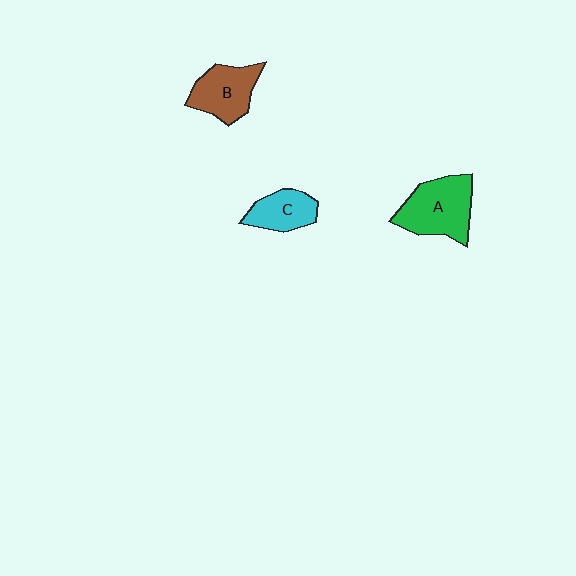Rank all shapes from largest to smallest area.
From largest to smallest: A (green), B (brown), C (cyan).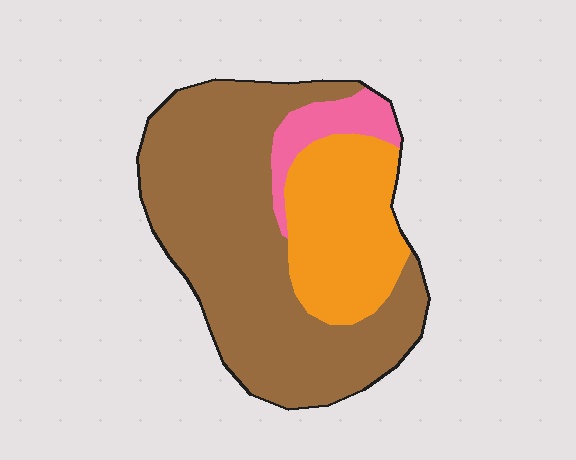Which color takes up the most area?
Brown, at roughly 65%.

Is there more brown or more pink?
Brown.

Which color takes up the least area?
Pink, at roughly 10%.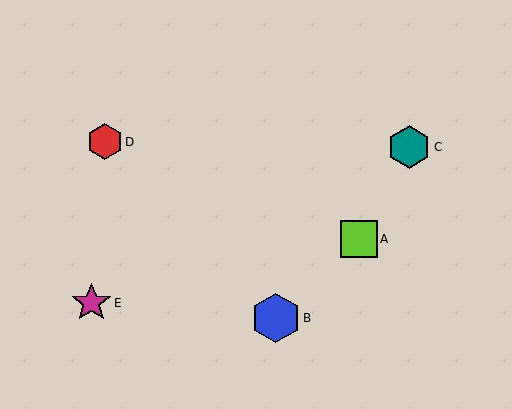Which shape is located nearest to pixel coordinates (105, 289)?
The magenta star (labeled E) at (91, 303) is nearest to that location.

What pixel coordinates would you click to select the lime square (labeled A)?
Click at (359, 239) to select the lime square A.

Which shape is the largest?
The blue hexagon (labeled B) is the largest.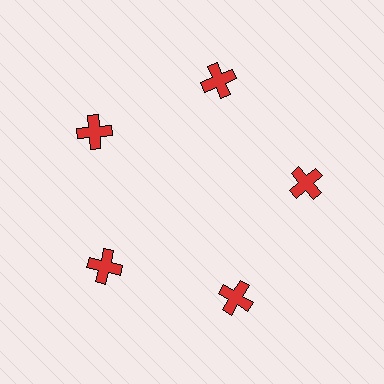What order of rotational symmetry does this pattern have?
This pattern has 5-fold rotational symmetry.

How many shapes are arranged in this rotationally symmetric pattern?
There are 5 shapes, arranged in 5 groups of 1.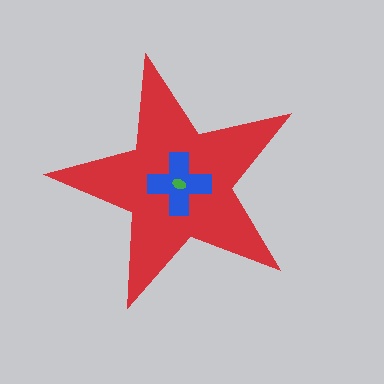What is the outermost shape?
The red star.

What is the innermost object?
The green ellipse.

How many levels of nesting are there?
3.